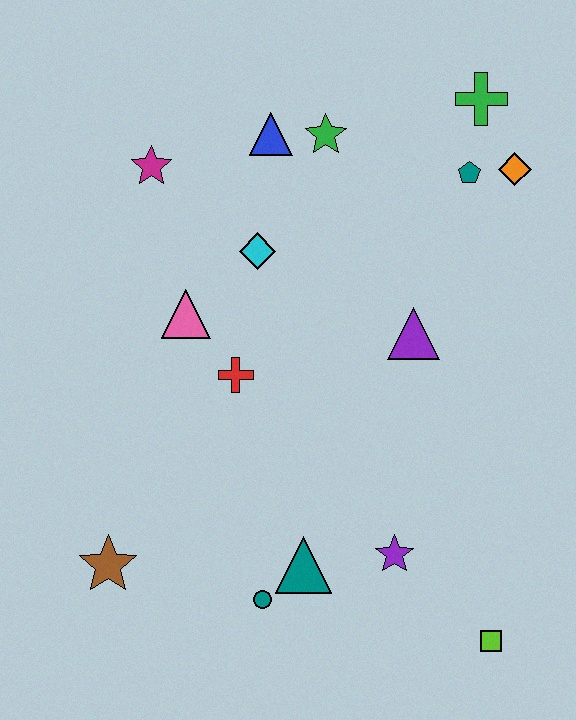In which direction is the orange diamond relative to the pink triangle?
The orange diamond is to the right of the pink triangle.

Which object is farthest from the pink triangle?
The lime square is farthest from the pink triangle.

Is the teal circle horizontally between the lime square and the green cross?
No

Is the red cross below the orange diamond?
Yes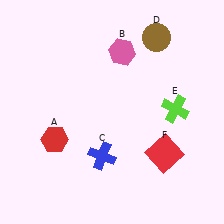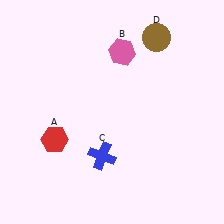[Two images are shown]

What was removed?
The lime cross (E), the red square (F) were removed in Image 2.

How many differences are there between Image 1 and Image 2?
There are 2 differences between the two images.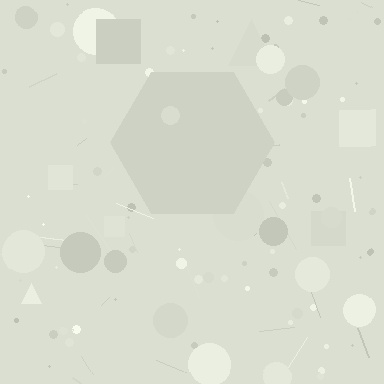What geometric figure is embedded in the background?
A hexagon is embedded in the background.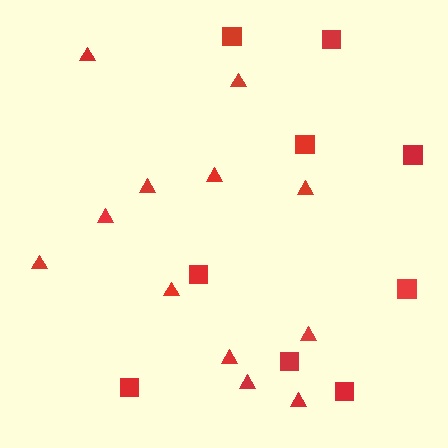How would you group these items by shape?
There are 2 groups: one group of triangles (12) and one group of squares (9).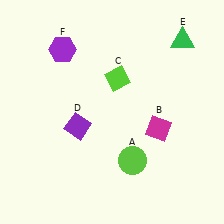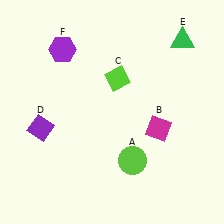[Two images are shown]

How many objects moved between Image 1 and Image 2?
1 object moved between the two images.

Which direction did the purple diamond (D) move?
The purple diamond (D) moved left.